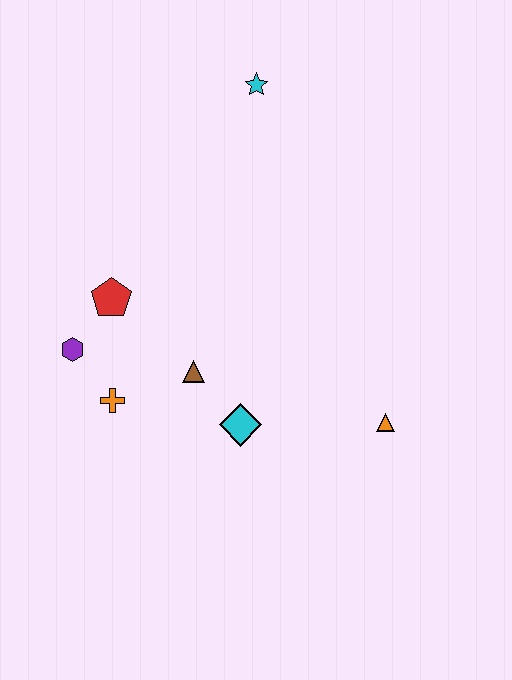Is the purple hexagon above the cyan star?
No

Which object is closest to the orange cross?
The purple hexagon is closest to the orange cross.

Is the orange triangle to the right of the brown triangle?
Yes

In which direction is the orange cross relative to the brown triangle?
The orange cross is to the left of the brown triangle.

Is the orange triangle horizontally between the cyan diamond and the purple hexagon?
No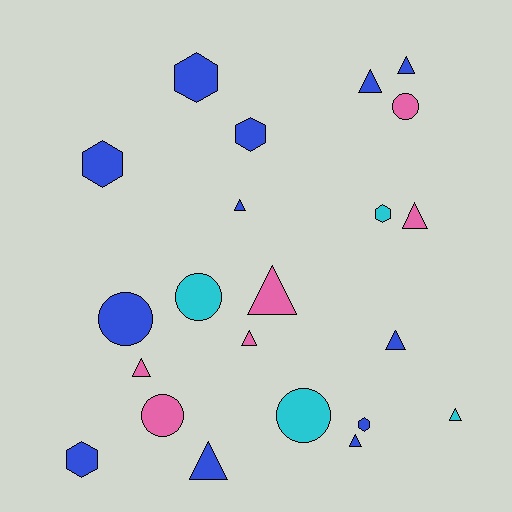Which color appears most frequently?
Blue, with 12 objects.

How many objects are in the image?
There are 22 objects.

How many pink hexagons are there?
There are no pink hexagons.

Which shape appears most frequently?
Triangle, with 11 objects.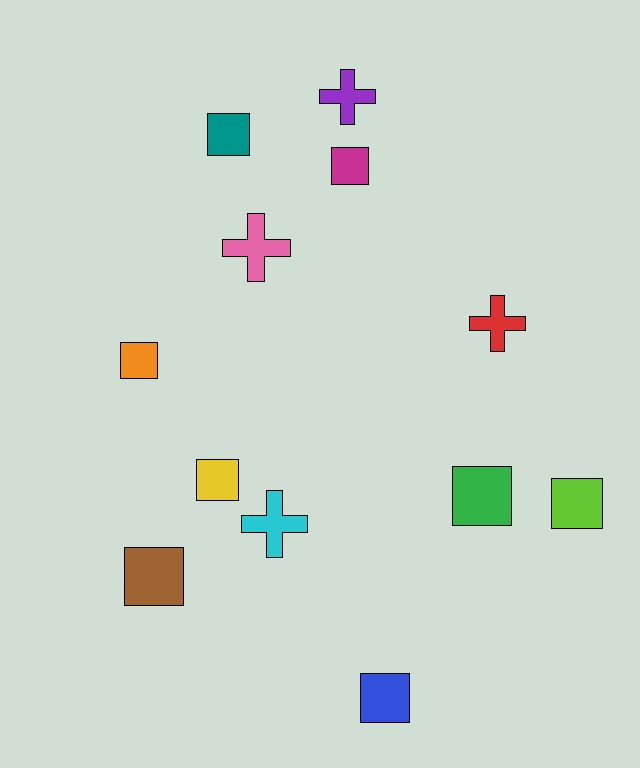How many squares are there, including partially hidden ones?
There are 8 squares.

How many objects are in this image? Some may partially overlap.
There are 12 objects.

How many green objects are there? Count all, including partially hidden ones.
There is 1 green object.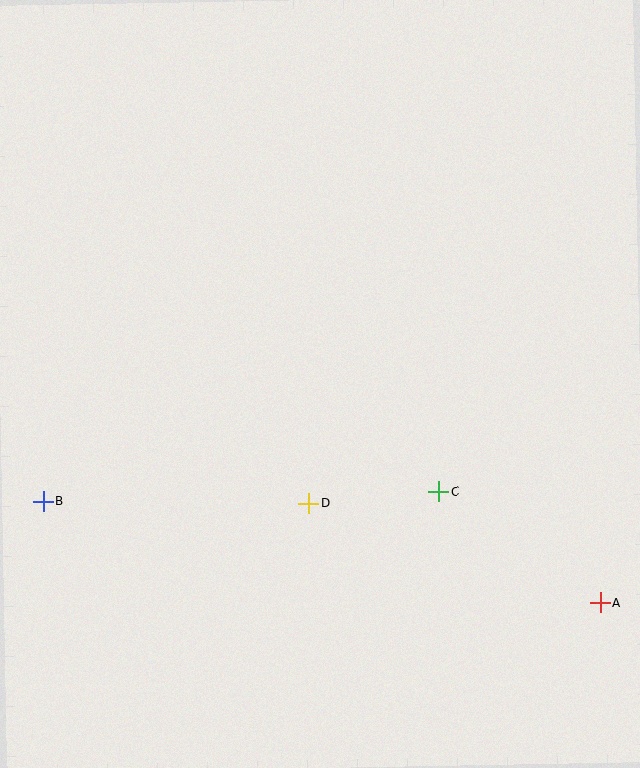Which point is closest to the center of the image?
Point D at (309, 503) is closest to the center.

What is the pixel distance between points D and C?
The distance between D and C is 131 pixels.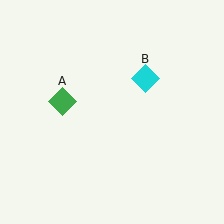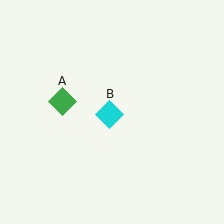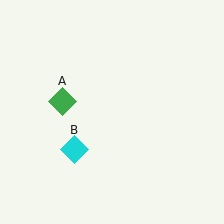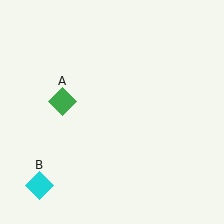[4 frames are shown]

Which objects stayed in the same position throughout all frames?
Green diamond (object A) remained stationary.